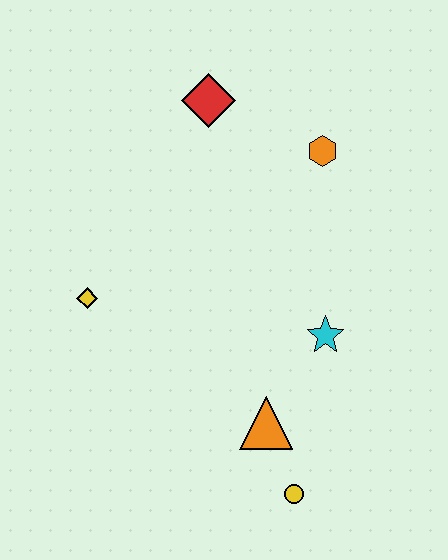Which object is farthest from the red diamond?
The yellow circle is farthest from the red diamond.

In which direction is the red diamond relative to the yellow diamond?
The red diamond is above the yellow diamond.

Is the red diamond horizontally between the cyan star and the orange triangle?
No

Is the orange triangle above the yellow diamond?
No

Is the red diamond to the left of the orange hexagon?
Yes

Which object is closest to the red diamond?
The orange hexagon is closest to the red diamond.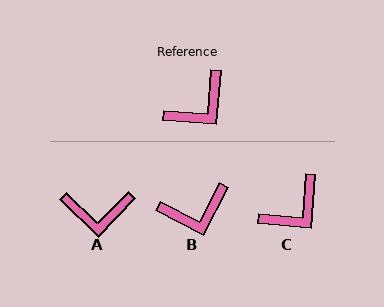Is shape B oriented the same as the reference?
No, it is off by about 23 degrees.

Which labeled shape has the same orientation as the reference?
C.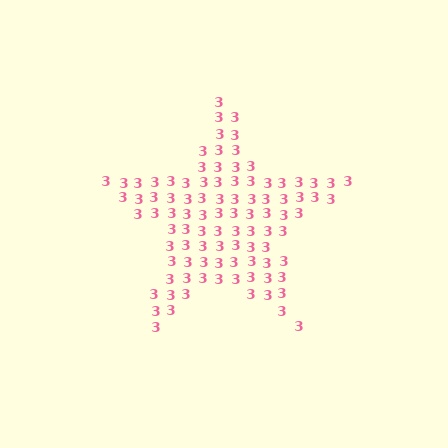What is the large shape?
The large shape is a star.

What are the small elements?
The small elements are digit 3's.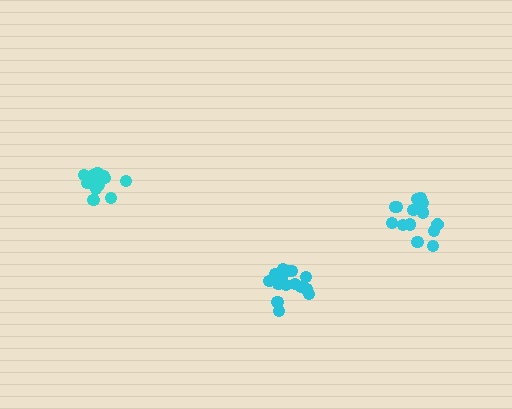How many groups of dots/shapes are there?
There are 3 groups.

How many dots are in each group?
Group 1: 15 dots, Group 2: 13 dots, Group 3: 15 dots (43 total).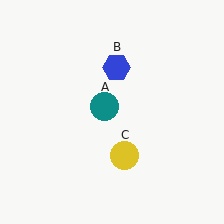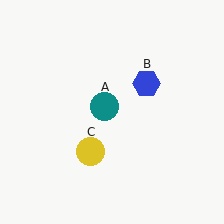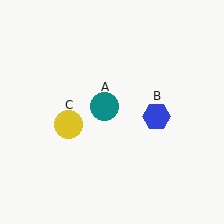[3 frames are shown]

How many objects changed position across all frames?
2 objects changed position: blue hexagon (object B), yellow circle (object C).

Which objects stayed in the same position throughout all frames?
Teal circle (object A) remained stationary.